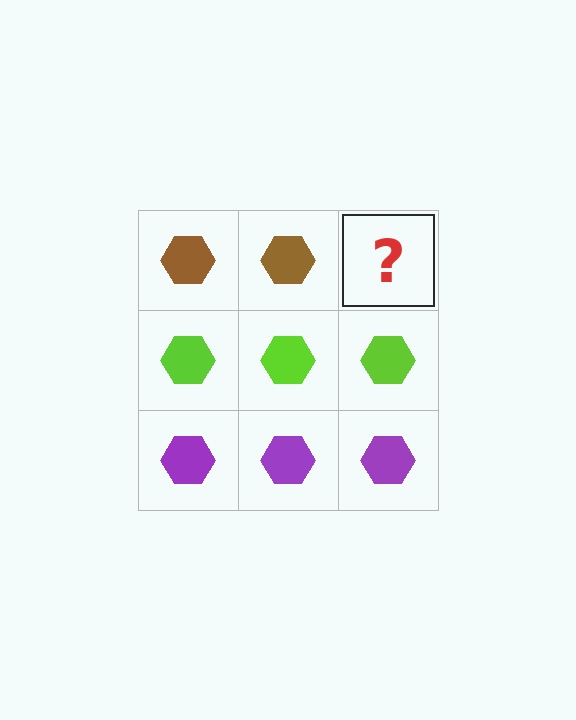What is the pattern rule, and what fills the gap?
The rule is that each row has a consistent color. The gap should be filled with a brown hexagon.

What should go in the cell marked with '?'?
The missing cell should contain a brown hexagon.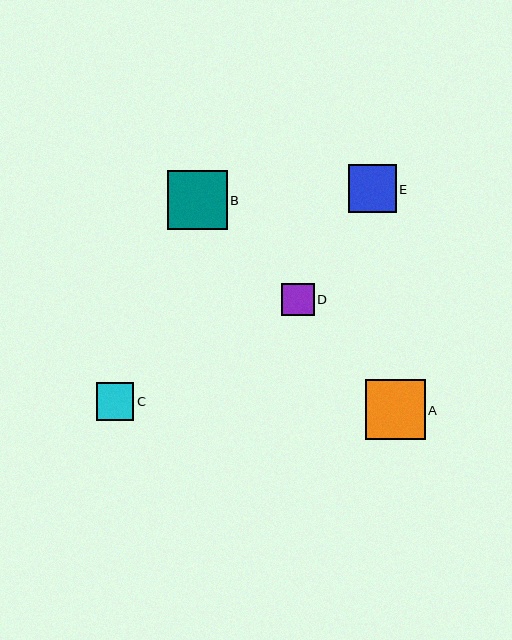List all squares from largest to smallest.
From largest to smallest: A, B, E, C, D.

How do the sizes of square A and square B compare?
Square A and square B are approximately the same size.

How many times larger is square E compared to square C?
Square E is approximately 1.3 times the size of square C.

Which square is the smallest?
Square D is the smallest with a size of approximately 32 pixels.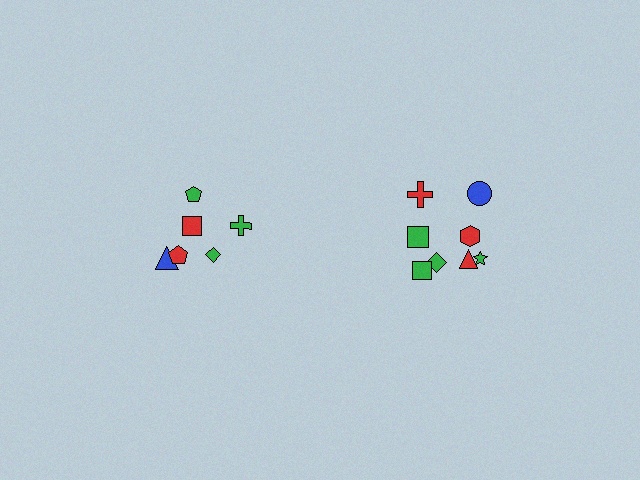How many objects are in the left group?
There are 6 objects.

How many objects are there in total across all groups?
There are 14 objects.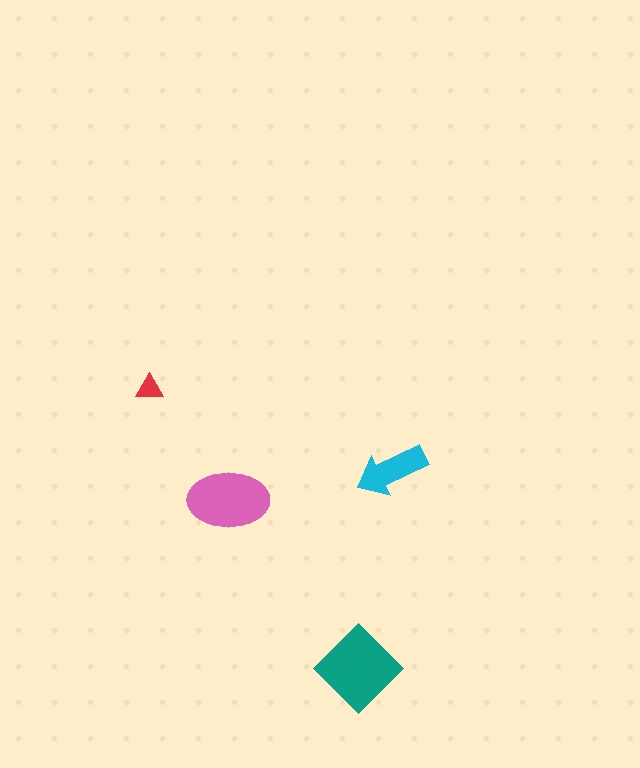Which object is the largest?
The teal diamond.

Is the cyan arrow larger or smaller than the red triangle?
Larger.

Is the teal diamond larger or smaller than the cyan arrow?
Larger.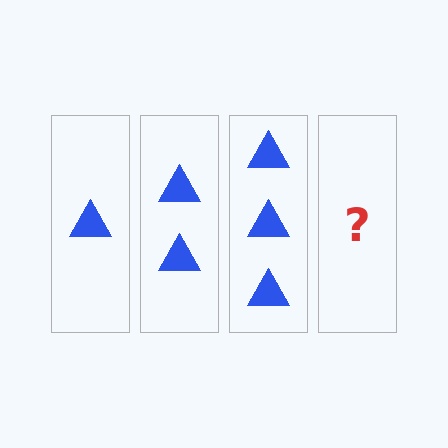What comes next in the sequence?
The next element should be 4 triangles.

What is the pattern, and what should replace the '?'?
The pattern is that each step adds one more triangle. The '?' should be 4 triangles.